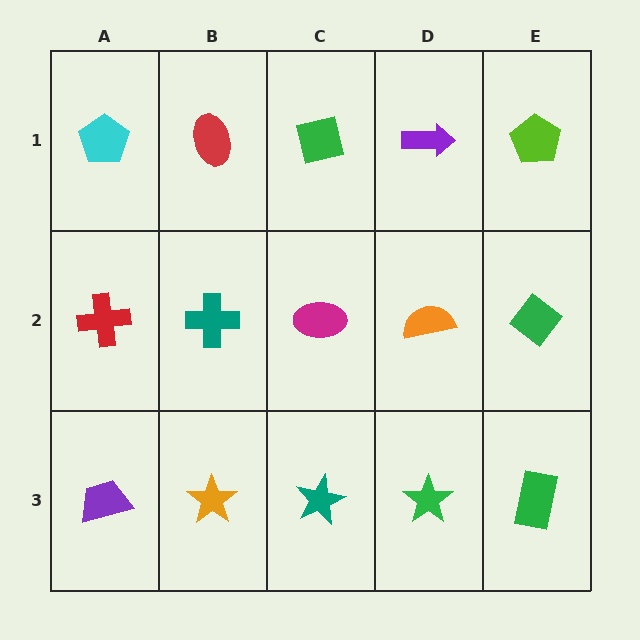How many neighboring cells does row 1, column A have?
2.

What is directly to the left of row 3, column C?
An orange star.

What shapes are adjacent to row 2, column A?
A cyan pentagon (row 1, column A), a purple trapezoid (row 3, column A), a teal cross (row 2, column B).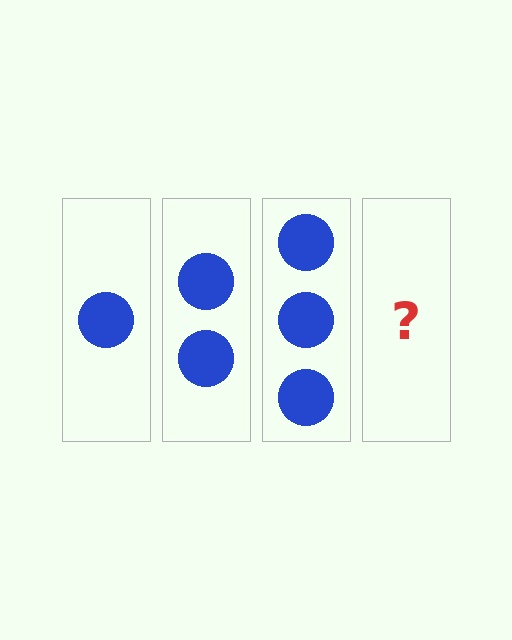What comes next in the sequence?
The next element should be 4 circles.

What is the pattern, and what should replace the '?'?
The pattern is that each step adds one more circle. The '?' should be 4 circles.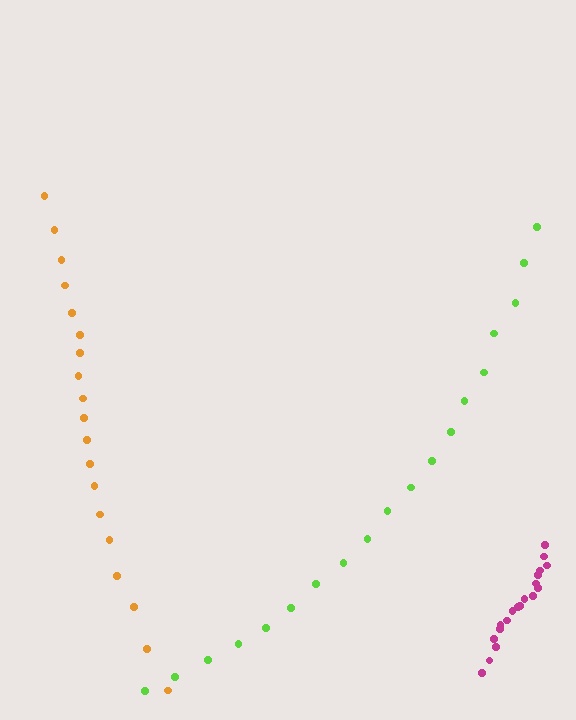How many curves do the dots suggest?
There are 3 distinct paths.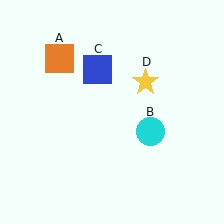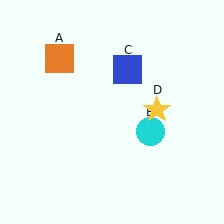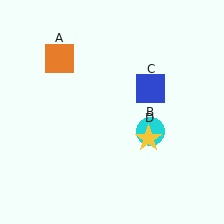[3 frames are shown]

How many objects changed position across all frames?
2 objects changed position: blue square (object C), yellow star (object D).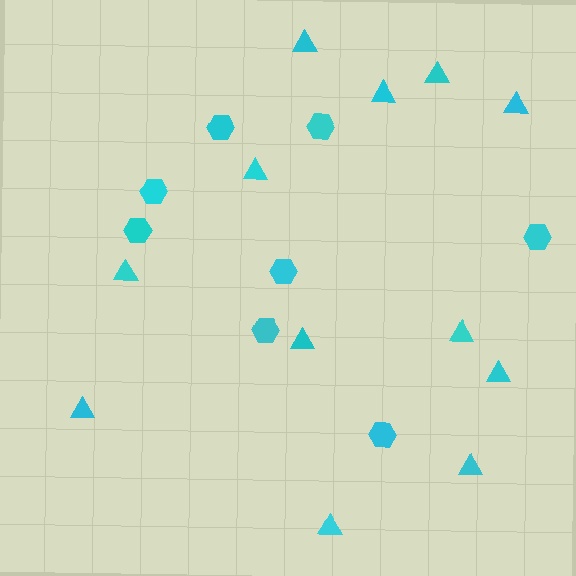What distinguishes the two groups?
There are 2 groups: one group of triangles (12) and one group of hexagons (8).